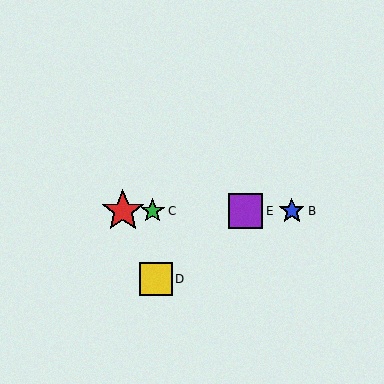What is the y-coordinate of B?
Object B is at y≈211.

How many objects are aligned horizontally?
4 objects (A, B, C, E) are aligned horizontally.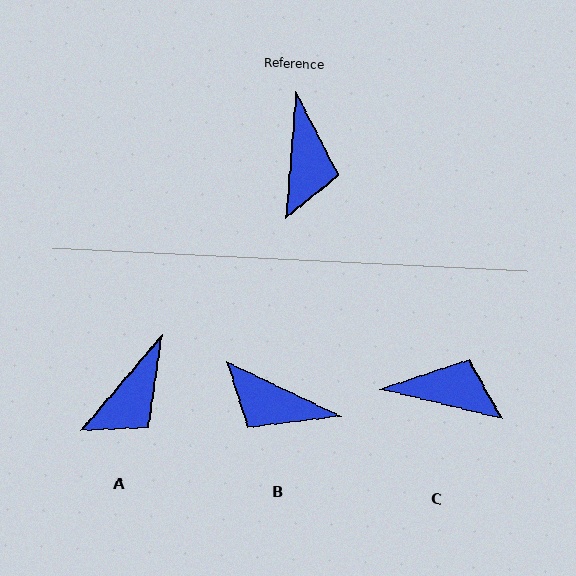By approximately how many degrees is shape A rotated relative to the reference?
Approximately 36 degrees clockwise.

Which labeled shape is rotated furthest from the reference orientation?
B, about 111 degrees away.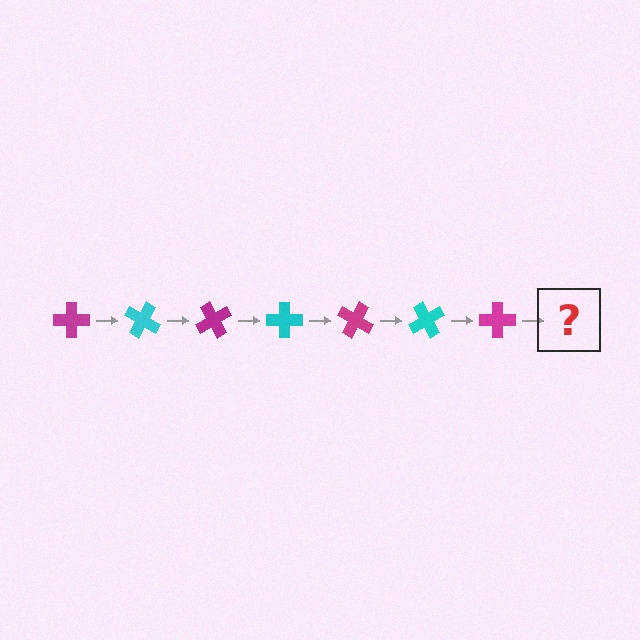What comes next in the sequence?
The next element should be a cyan cross, rotated 210 degrees from the start.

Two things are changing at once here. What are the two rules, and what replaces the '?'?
The two rules are that it rotates 30 degrees each step and the color cycles through magenta and cyan. The '?' should be a cyan cross, rotated 210 degrees from the start.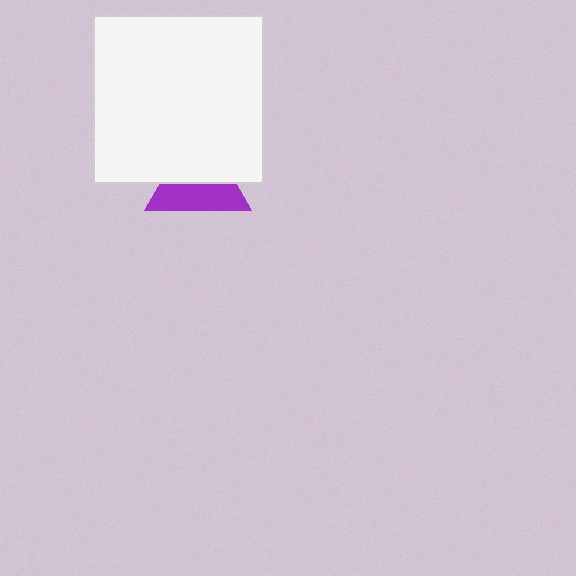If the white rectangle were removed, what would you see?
You would see the complete purple triangle.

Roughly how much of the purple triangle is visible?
About half of it is visible (roughly 50%).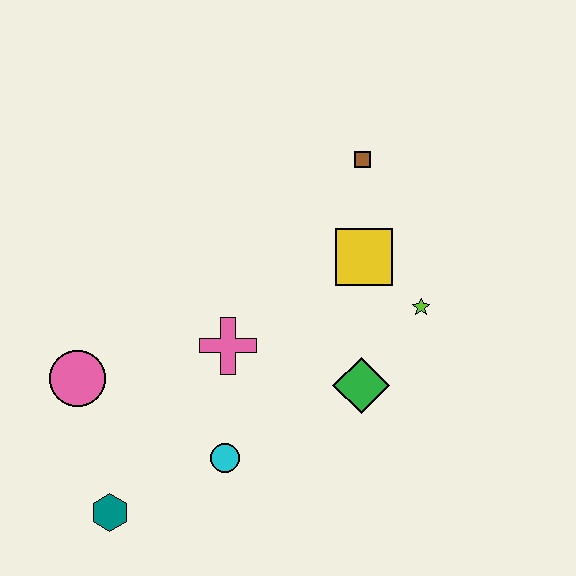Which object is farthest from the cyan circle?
The brown square is farthest from the cyan circle.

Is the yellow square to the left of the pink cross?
No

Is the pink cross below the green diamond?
No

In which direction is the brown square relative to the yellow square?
The brown square is above the yellow square.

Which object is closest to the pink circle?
The teal hexagon is closest to the pink circle.